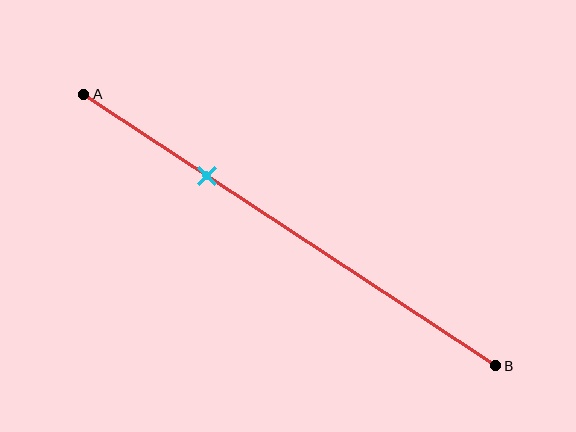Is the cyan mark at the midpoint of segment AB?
No, the mark is at about 30% from A, not at the 50% midpoint.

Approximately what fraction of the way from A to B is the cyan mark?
The cyan mark is approximately 30% of the way from A to B.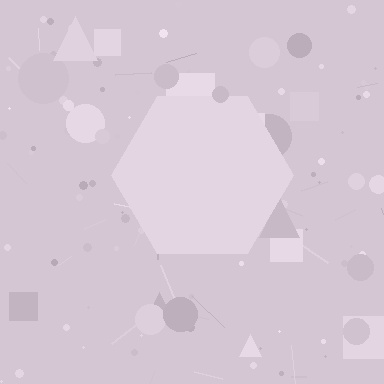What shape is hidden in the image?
A hexagon is hidden in the image.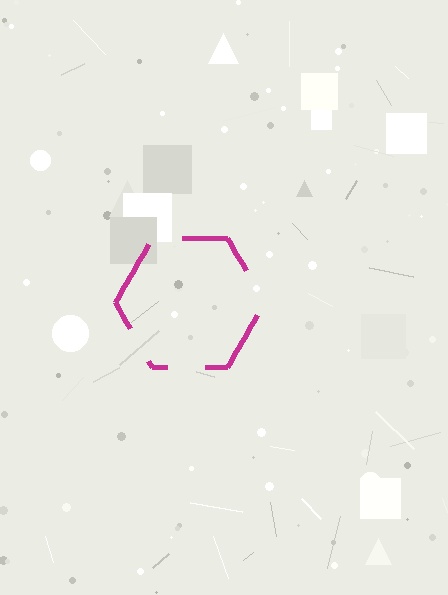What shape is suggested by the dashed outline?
The dashed outline suggests a hexagon.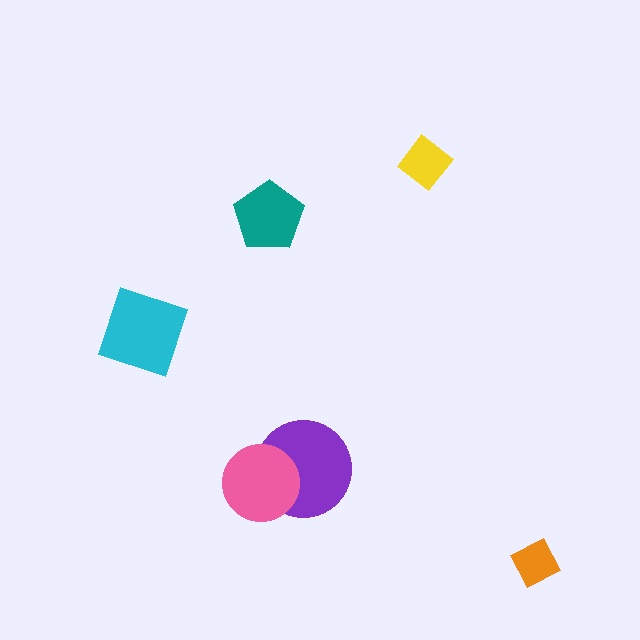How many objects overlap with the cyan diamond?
0 objects overlap with the cyan diamond.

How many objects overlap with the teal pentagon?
0 objects overlap with the teal pentagon.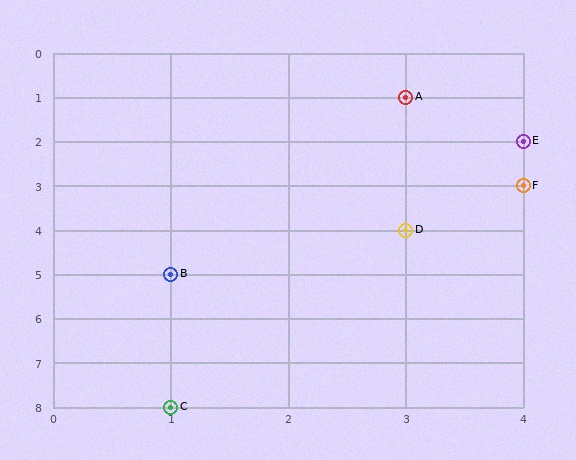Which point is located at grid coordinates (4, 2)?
Point E is at (4, 2).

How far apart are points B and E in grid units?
Points B and E are 3 columns and 3 rows apart (about 4.2 grid units diagonally).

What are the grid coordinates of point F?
Point F is at grid coordinates (4, 3).